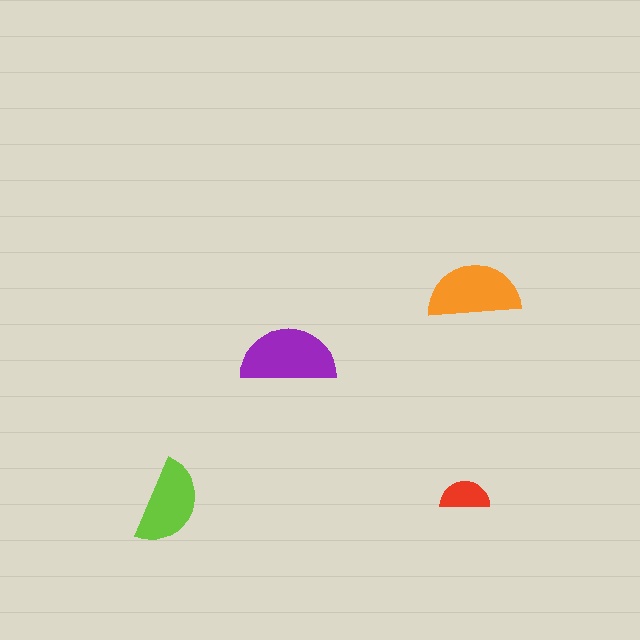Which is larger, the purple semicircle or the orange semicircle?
The purple one.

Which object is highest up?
The orange semicircle is topmost.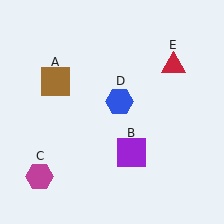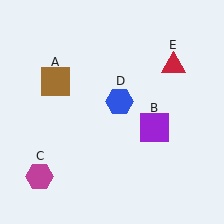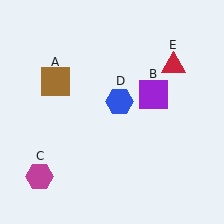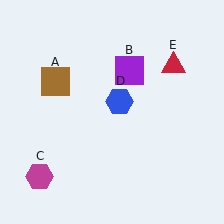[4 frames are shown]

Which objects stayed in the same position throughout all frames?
Brown square (object A) and magenta hexagon (object C) and blue hexagon (object D) and red triangle (object E) remained stationary.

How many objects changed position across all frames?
1 object changed position: purple square (object B).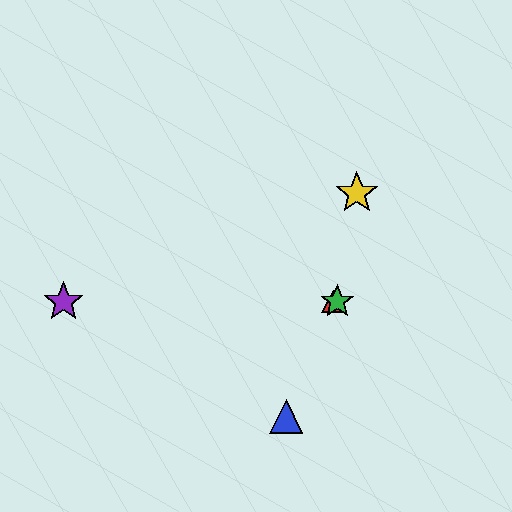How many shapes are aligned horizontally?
3 shapes (the red triangle, the green star, the purple star) are aligned horizontally.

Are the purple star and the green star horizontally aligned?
Yes, both are at y≈302.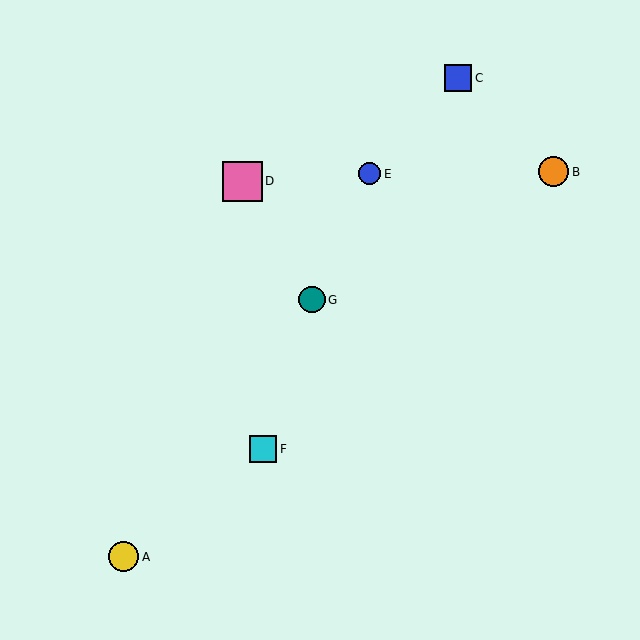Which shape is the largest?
The pink square (labeled D) is the largest.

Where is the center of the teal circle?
The center of the teal circle is at (312, 300).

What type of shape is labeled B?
Shape B is an orange circle.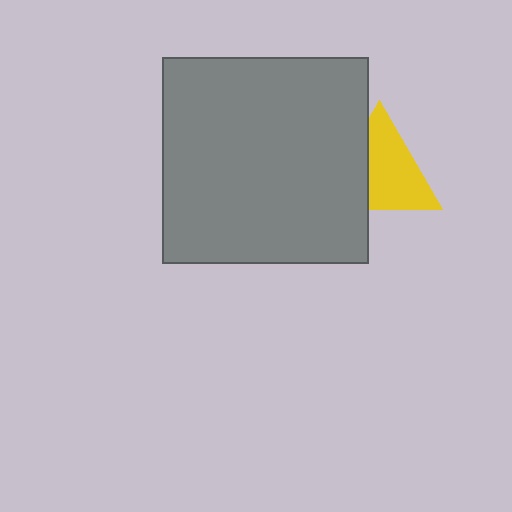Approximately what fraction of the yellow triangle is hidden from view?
Roughly 35% of the yellow triangle is hidden behind the gray square.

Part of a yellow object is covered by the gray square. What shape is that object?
It is a triangle.